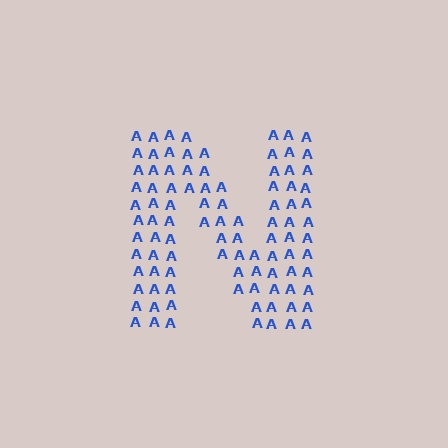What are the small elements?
The small elements are letter A's.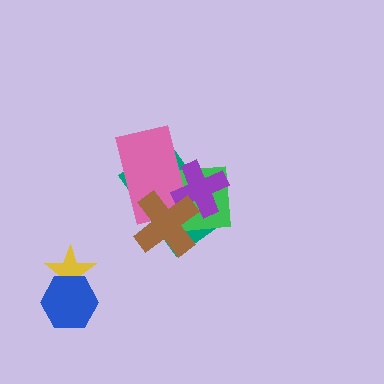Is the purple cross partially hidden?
Yes, it is partially covered by another shape.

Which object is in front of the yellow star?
The blue hexagon is in front of the yellow star.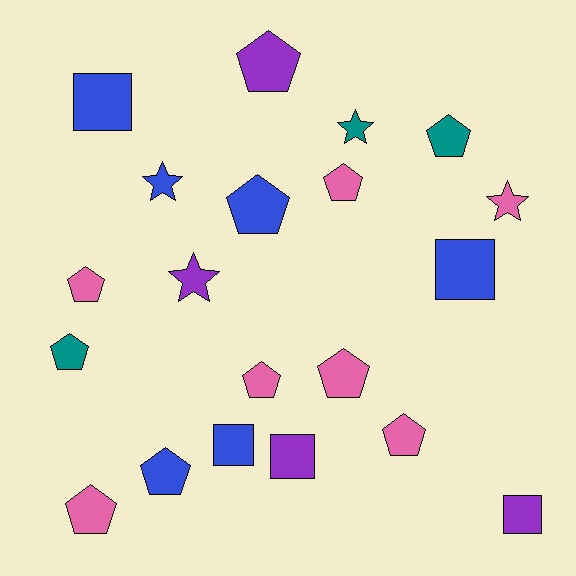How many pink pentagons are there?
There are 6 pink pentagons.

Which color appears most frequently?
Pink, with 7 objects.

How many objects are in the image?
There are 20 objects.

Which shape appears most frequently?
Pentagon, with 11 objects.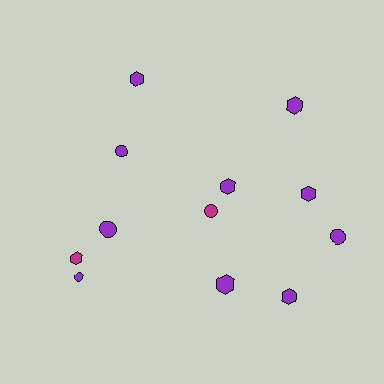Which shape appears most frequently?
Hexagon, with 7 objects.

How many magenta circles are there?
There is 1 magenta circle.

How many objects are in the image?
There are 12 objects.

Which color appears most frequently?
Purple, with 10 objects.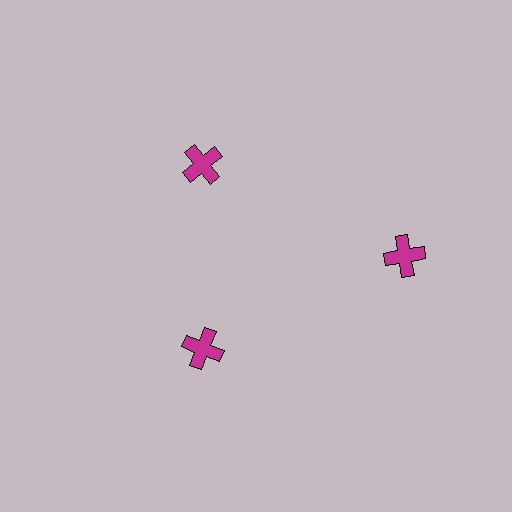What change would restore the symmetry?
The symmetry would be restored by moving it inward, back onto the ring so that all 3 crosses sit at equal angles and equal distance from the center.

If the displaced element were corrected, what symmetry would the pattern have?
It would have 3-fold rotational symmetry — the pattern would map onto itself every 120 degrees.